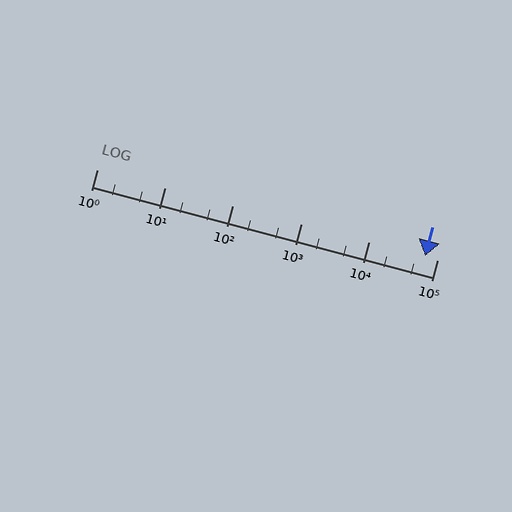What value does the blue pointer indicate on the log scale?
The pointer indicates approximately 67000.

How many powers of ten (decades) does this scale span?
The scale spans 5 decades, from 1 to 100000.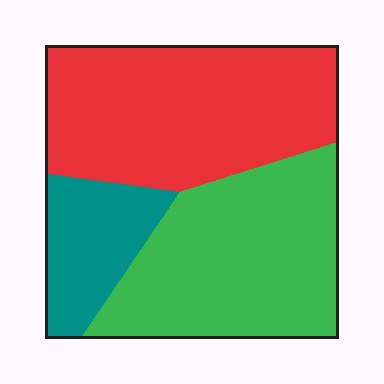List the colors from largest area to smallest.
From largest to smallest: red, green, teal.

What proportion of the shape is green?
Green takes up about two fifths (2/5) of the shape.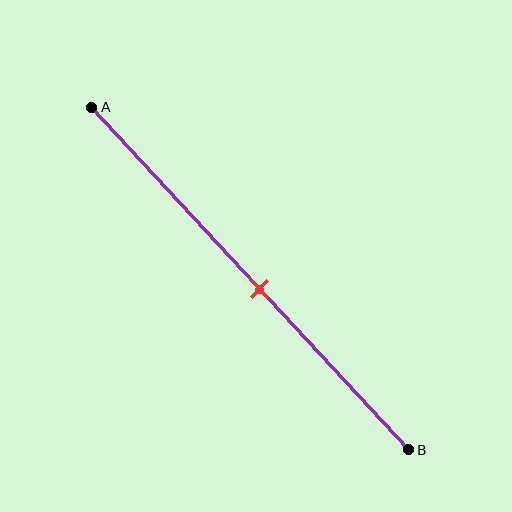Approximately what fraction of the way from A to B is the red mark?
The red mark is approximately 55% of the way from A to B.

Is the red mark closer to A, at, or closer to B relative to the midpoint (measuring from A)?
The red mark is closer to point B than the midpoint of segment AB.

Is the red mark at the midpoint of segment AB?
No, the mark is at about 55% from A, not at the 50% midpoint.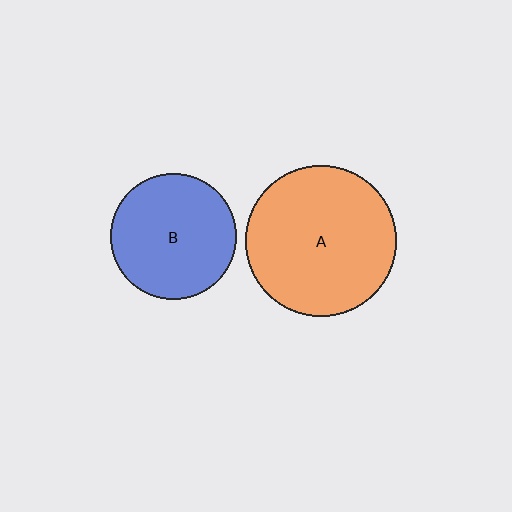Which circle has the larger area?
Circle A (orange).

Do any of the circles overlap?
No, none of the circles overlap.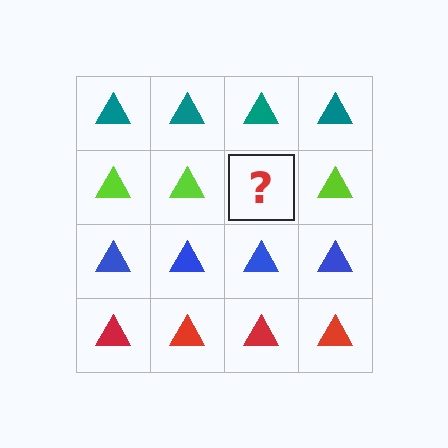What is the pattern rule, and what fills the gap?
The rule is that each row has a consistent color. The gap should be filled with a lime triangle.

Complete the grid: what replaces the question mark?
The question mark should be replaced with a lime triangle.